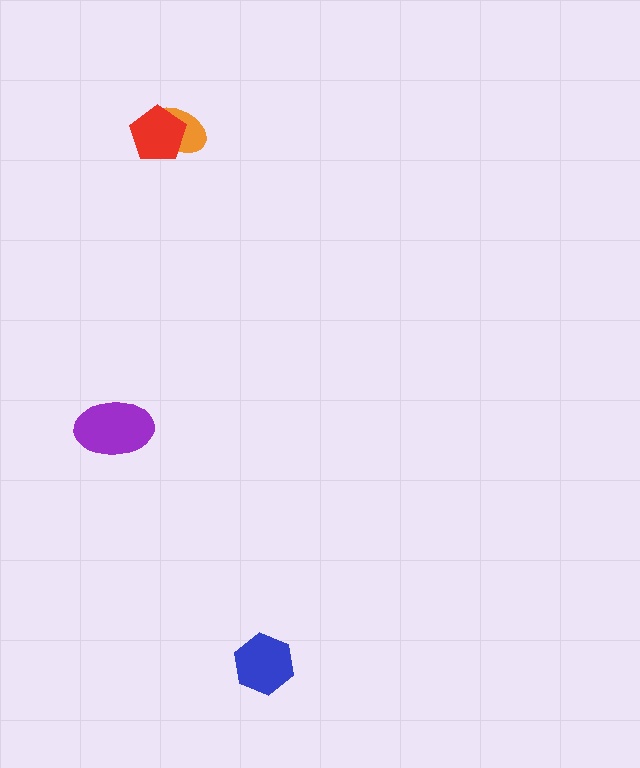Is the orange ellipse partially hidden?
Yes, it is partially covered by another shape.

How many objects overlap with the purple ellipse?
0 objects overlap with the purple ellipse.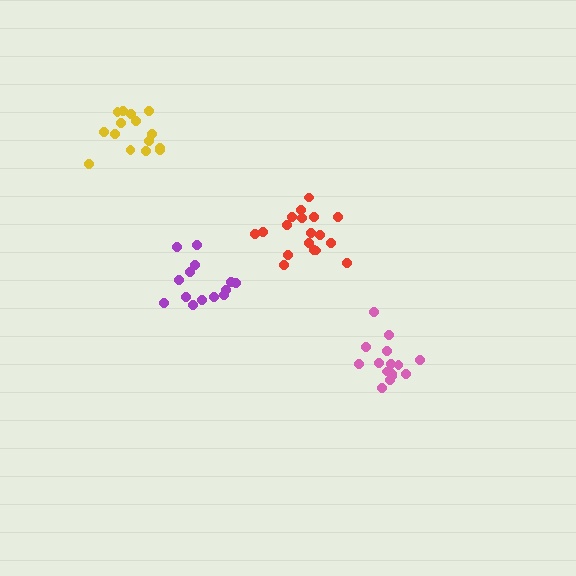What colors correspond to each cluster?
The clusters are colored: pink, yellow, red, purple.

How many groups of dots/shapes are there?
There are 4 groups.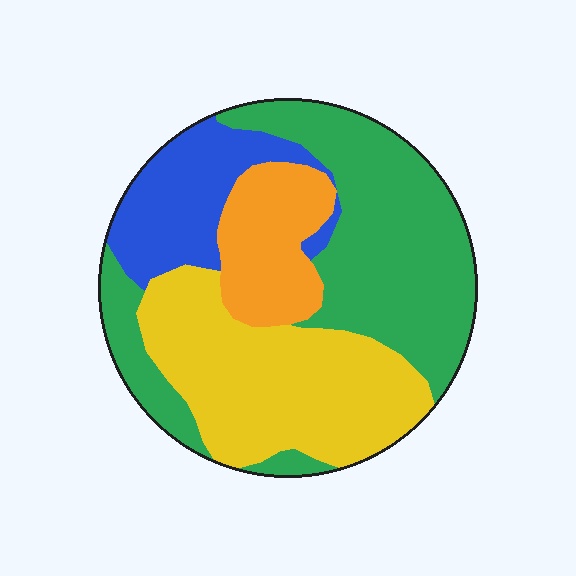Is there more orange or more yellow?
Yellow.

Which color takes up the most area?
Green, at roughly 40%.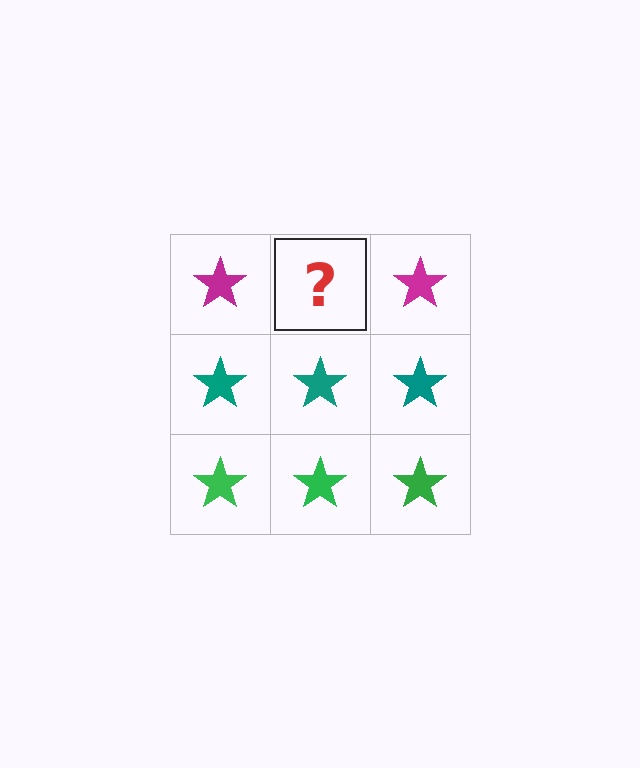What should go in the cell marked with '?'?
The missing cell should contain a magenta star.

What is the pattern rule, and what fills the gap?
The rule is that each row has a consistent color. The gap should be filled with a magenta star.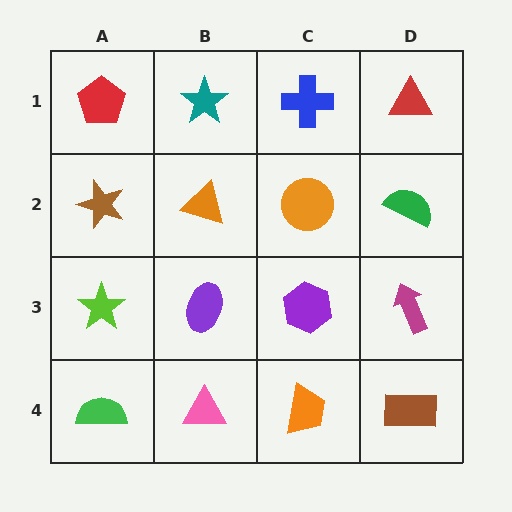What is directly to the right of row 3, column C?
A magenta arrow.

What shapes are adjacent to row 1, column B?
An orange triangle (row 2, column B), a red pentagon (row 1, column A), a blue cross (row 1, column C).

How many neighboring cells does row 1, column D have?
2.